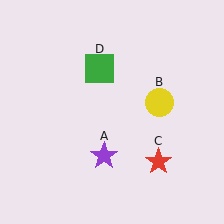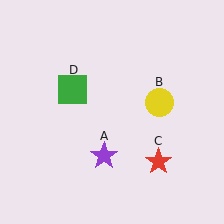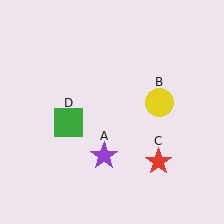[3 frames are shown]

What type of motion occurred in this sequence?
The green square (object D) rotated counterclockwise around the center of the scene.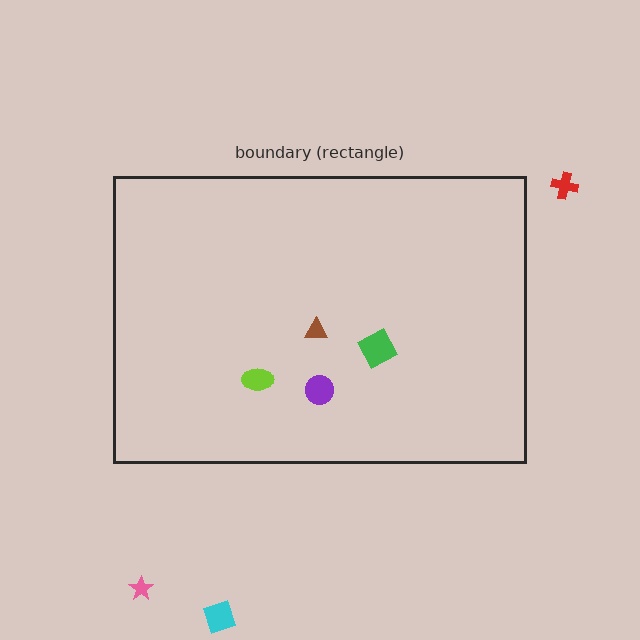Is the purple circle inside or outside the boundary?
Inside.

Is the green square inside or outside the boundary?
Inside.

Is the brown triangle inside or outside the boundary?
Inside.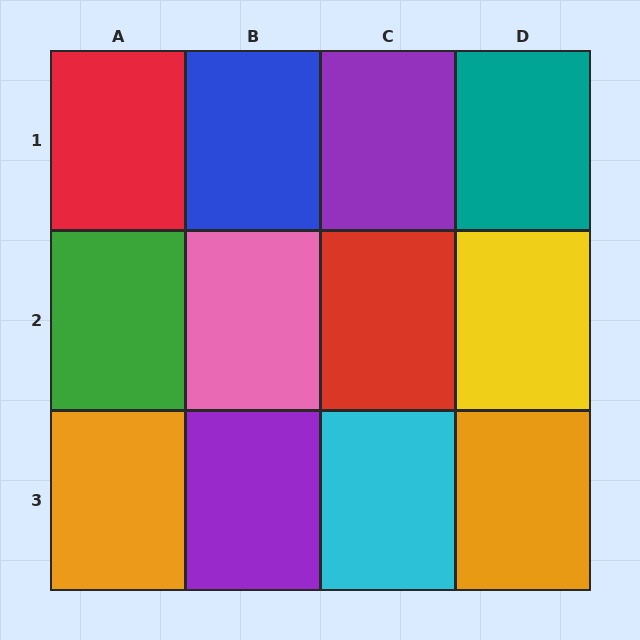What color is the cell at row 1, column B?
Blue.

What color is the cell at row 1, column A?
Red.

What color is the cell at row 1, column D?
Teal.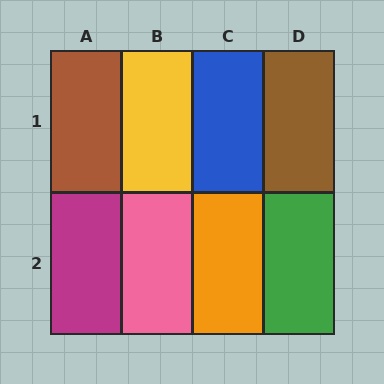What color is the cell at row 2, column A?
Magenta.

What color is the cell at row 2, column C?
Orange.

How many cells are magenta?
1 cell is magenta.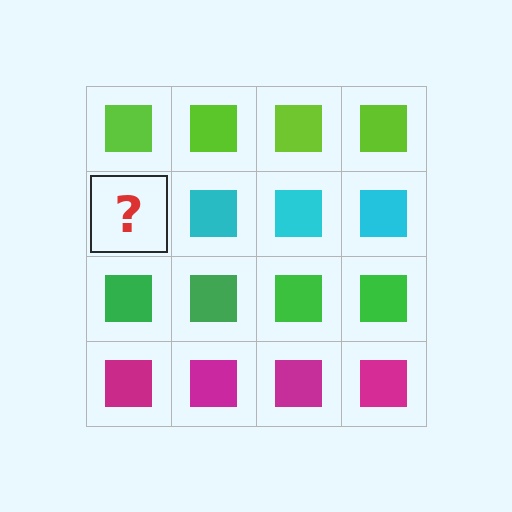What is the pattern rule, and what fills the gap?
The rule is that each row has a consistent color. The gap should be filled with a cyan square.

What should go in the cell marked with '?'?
The missing cell should contain a cyan square.